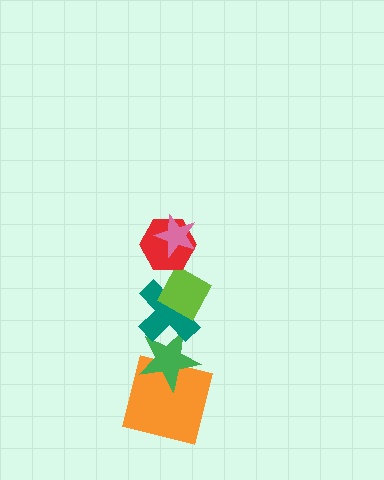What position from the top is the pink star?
The pink star is 1st from the top.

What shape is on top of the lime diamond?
The red hexagon is on top of the lime diamond.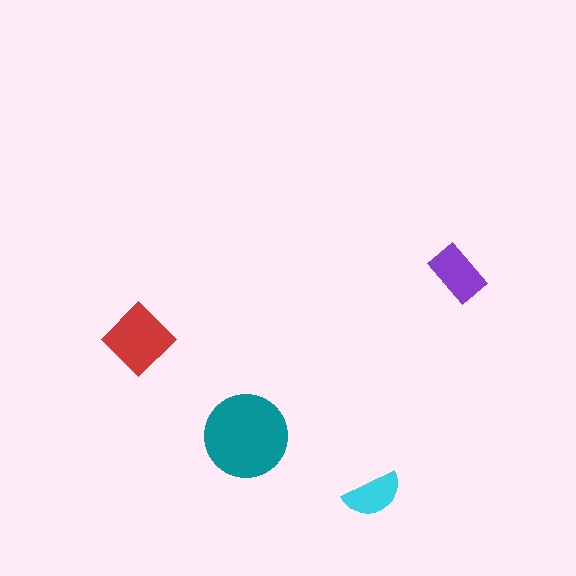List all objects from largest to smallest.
The teal circle, the red diamond, the purple rectangle, the cyan semicircle.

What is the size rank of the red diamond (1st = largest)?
2nd.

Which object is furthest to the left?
The red diamond is leftmost.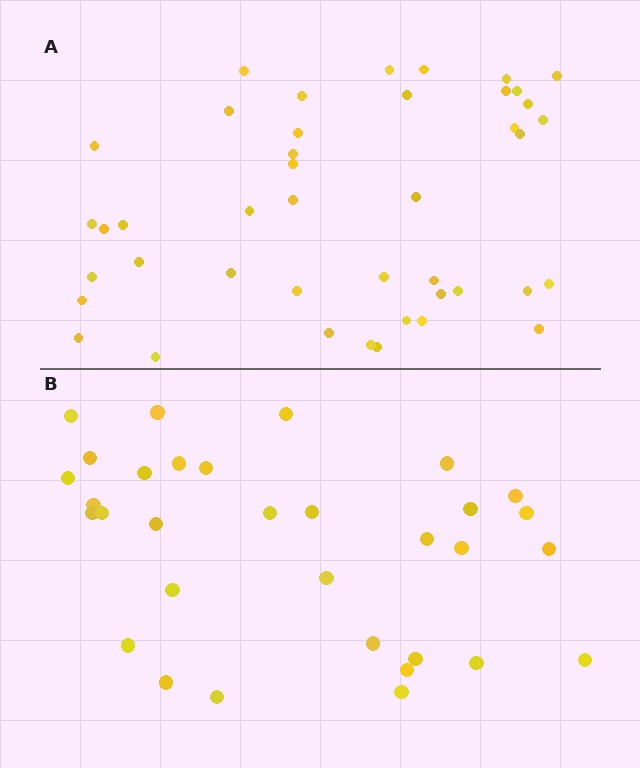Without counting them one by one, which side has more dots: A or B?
Region A (the top region) has more dots.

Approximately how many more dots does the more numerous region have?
Region A has roughly 12 or so more dots than region B.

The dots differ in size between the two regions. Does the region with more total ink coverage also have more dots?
No. Region B has more total ink coverage because its dots are larger, but region A actually contains more individual dots. Total area can be misleading — the number of items is what matters here.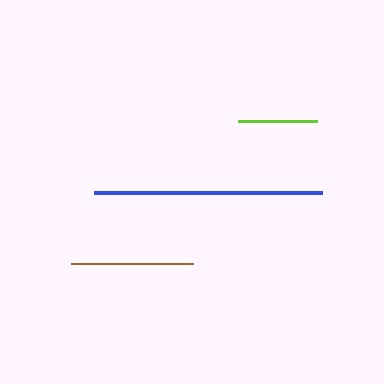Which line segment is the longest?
The blue line is the longest at approximately 229 pixels.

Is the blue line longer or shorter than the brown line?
The blue line is longer than the brown line.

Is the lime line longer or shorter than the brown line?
The brown line is longer than the lime line.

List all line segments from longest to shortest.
From longest to shortest: blue, brown, lime.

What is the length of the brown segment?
The brown segment is approximately 122 pixels long.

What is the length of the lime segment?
The lime segment is approximately 79 pixels long.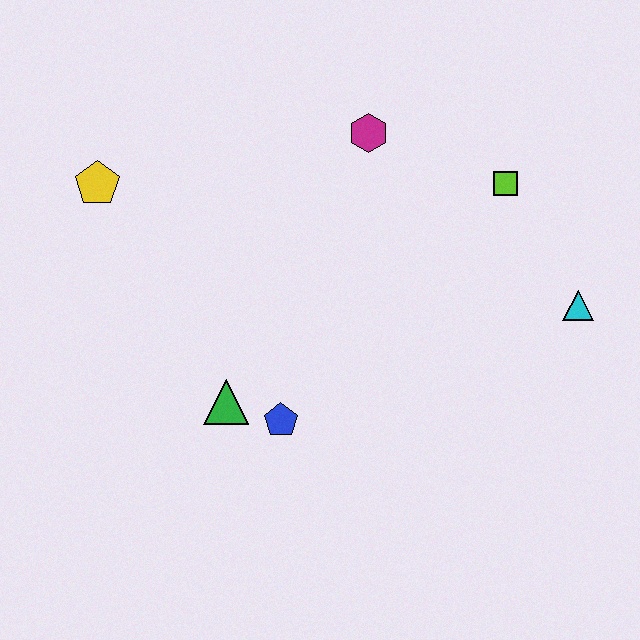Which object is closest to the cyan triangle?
The lime square is closest to the cyan triangle.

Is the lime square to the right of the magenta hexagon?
Yes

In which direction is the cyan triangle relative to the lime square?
The cyan triangle is below the lime square.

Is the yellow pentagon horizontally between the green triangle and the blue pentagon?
No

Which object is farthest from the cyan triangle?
The yellow pentagon is farthest from the cyan triangle.